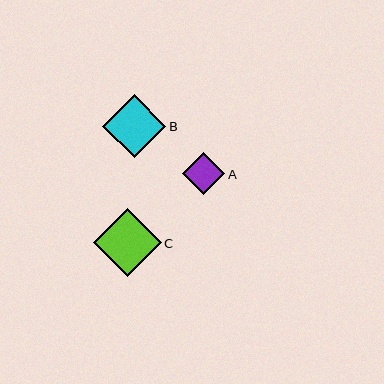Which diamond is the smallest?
Diamond A is the smallest with a size of approximately 43 pixels.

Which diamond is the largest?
Diamond C is the largest with a size of approximately 68 pixels.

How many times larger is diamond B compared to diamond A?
Diamond B is approximately 1.5 times the size of diamond A.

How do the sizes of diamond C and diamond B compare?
Diamond C and diamond B are approximately the same size.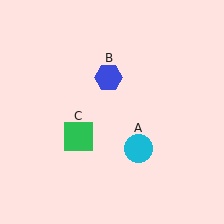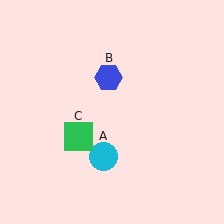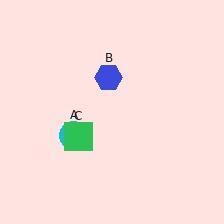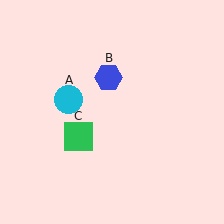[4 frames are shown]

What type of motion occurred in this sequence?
The cyan circle (object A) rotated clockwise around the center of the scene.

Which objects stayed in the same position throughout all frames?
Blue hexagon (object B) and green square (object C) remained stationary.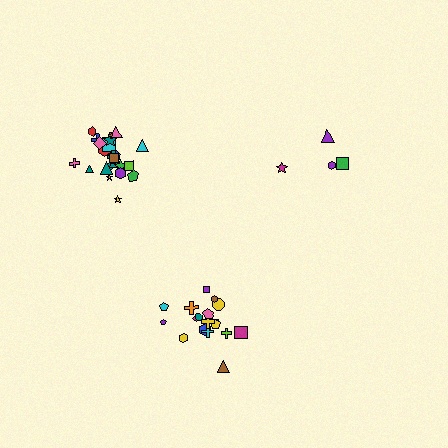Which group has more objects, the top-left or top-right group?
The top-left group.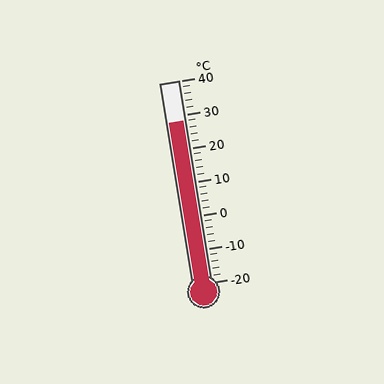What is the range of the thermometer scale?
The thermometer scale ranges from -20°C to 40°C.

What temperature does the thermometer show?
The thermometer shows approximately 28°C.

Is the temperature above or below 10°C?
The temperature is above 10°C.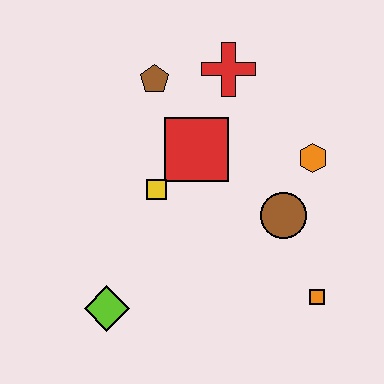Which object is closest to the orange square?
The brown circle is closest to the orange square.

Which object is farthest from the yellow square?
The orange square is farthest from the yellow square.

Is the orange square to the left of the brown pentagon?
No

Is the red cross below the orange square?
No